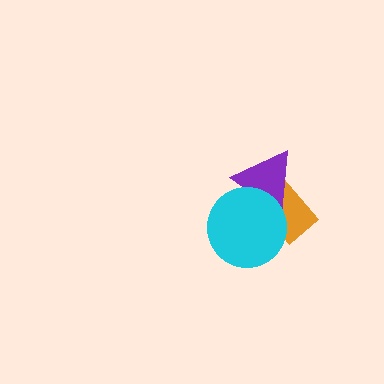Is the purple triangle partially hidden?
Yes, it is partially covered by another shape.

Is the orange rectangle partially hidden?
Yes, it is partially covered by another shape.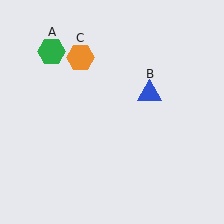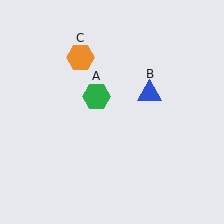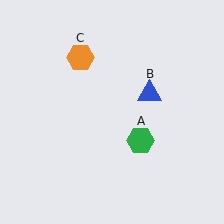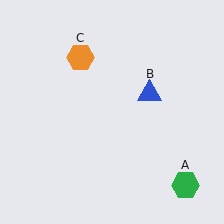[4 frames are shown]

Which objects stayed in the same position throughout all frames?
Blue triangle (object B) and orange hexagon (object C) remained stationary.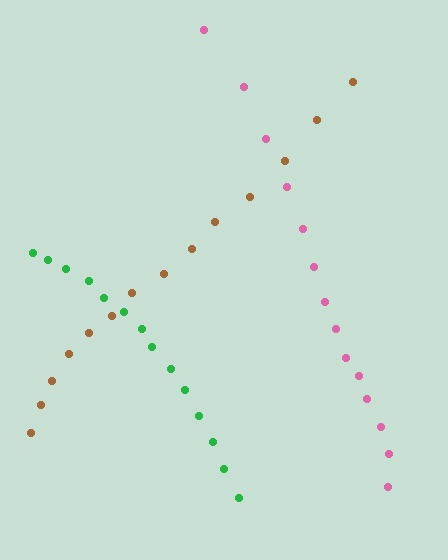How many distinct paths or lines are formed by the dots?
There are 3 distinct paths.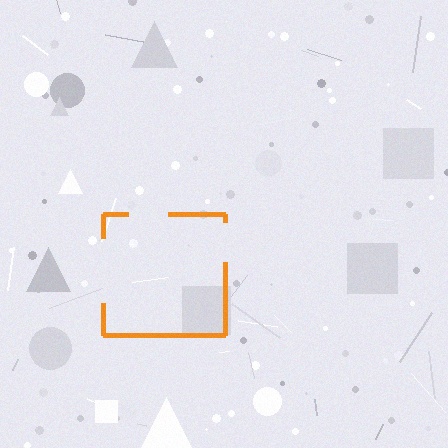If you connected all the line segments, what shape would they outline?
They would outline a square.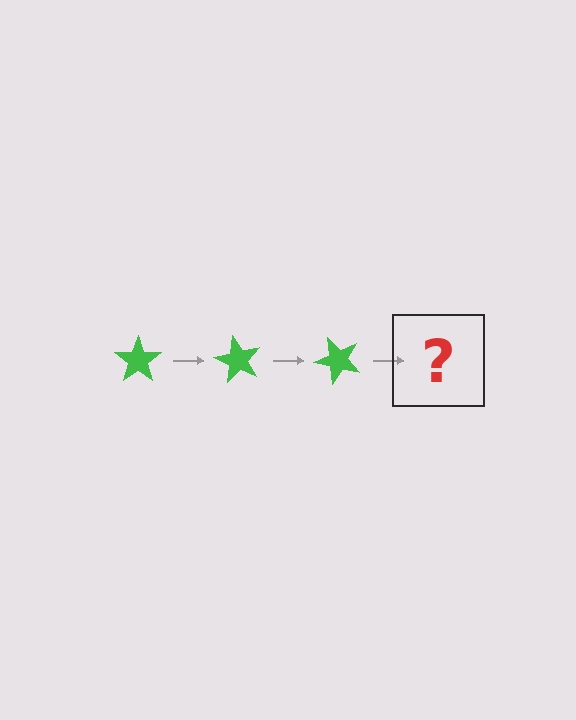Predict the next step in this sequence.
The next step is a green star rotated 180 degrees.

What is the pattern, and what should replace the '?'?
The pattern is that the star rotates 60 degrees each step. The '?' should be a green star rotated 180 degrees.